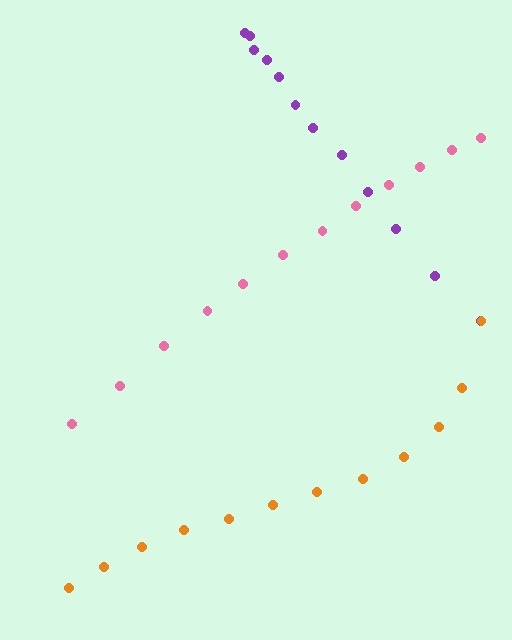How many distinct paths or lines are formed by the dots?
There are 3 distinct paths.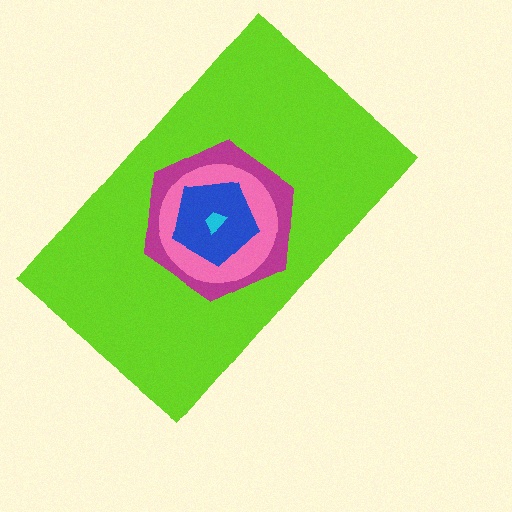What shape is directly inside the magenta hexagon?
The pink circle.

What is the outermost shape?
The lime rectangle.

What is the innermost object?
The cyan trapezoid.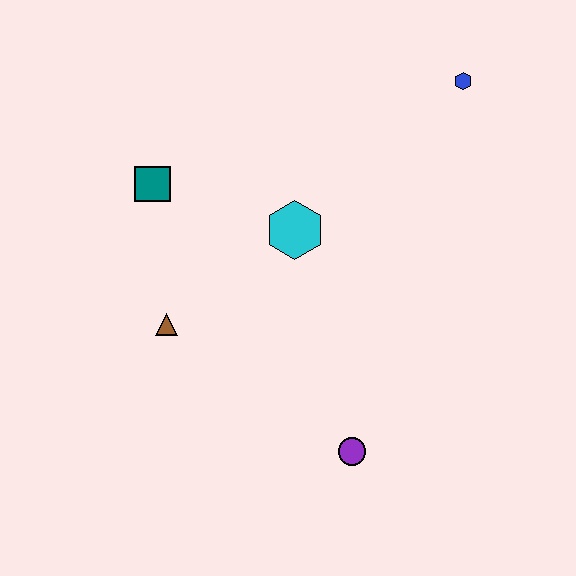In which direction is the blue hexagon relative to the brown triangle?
The blue hexagon is to the right of the brown triangle.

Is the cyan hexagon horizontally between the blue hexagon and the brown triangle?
Yes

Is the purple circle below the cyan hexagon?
Yes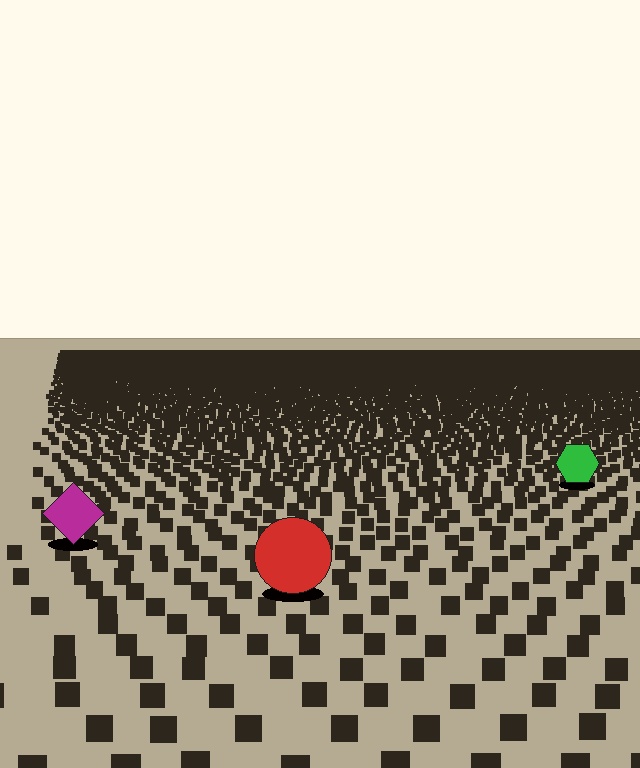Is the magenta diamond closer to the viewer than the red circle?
No. The red circle is closer — you can tell from the texture gradient: the ground texture is coarser near it.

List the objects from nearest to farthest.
From nearest to farthest: the red circle, the magenta diamond, the green hexagon.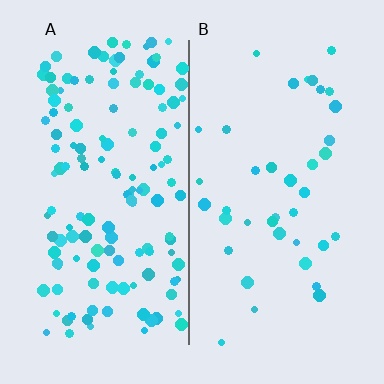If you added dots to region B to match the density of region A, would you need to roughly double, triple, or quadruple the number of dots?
Approximately quadruple.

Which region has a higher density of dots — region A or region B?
A (the left).